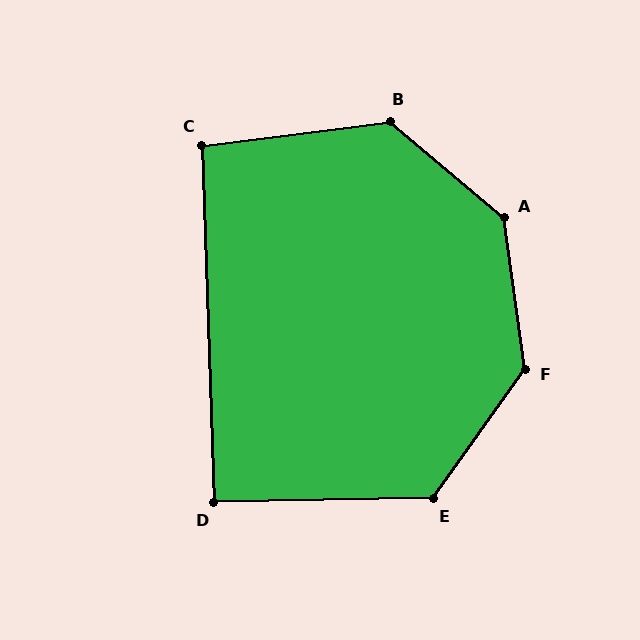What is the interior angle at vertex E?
Approximately 127 degrees (obtuse).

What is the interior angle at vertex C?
Approximately 95 degrees (obtuse).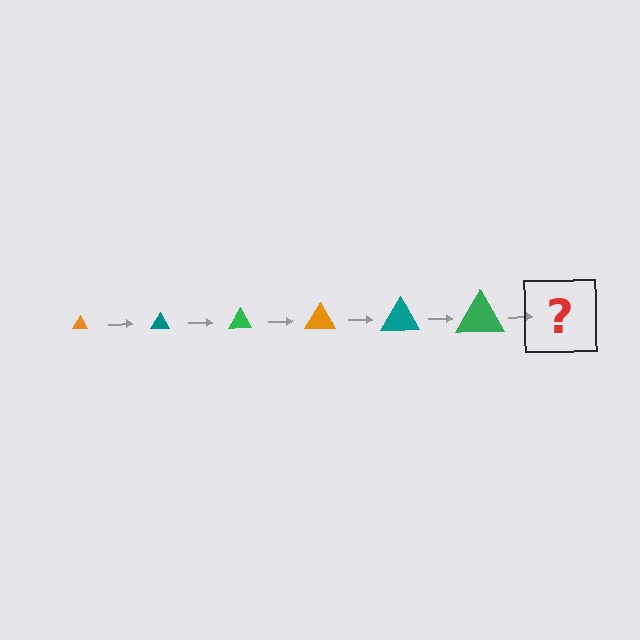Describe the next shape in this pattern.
It should be an orange triangle, larger than the previous one.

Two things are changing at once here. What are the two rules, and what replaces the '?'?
The two rules are that the triangle grows larger each step and the color cycles through orange, teal, and green. The '?' should be an orange triangle, larger than the previous one.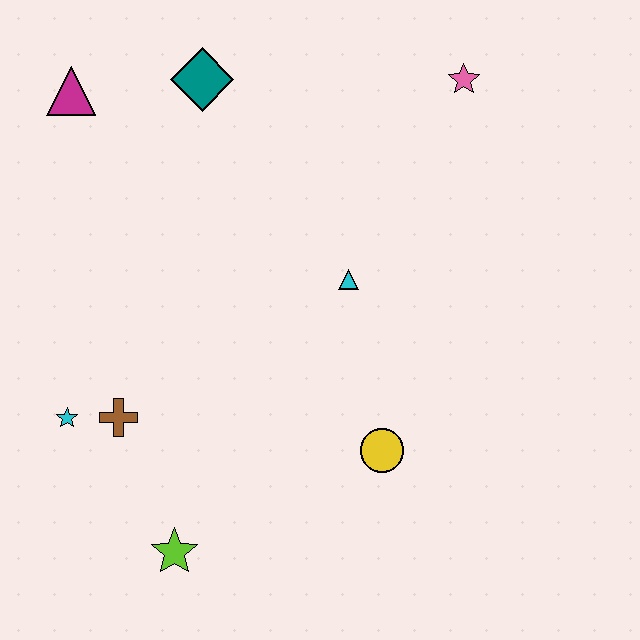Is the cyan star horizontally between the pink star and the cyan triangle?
No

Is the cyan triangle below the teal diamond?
Yes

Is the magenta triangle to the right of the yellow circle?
No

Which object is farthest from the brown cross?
The pink star is farthest from the brown cross.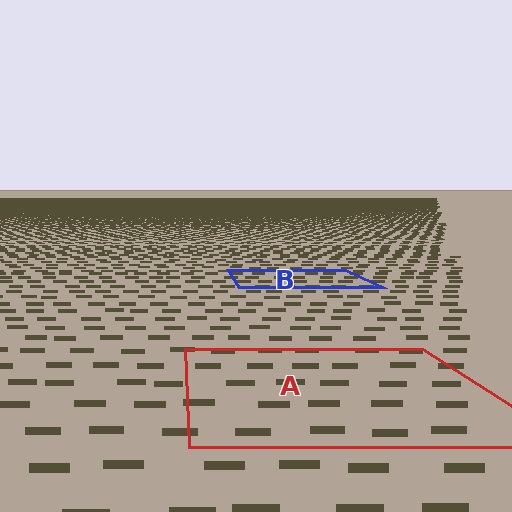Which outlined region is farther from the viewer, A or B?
Region B is farther from the viewer — the texture elements inside it appear smaller and more densely packed.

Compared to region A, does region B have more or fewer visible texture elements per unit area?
Region B has more texture elements per unit area — they are packed more densely because it is farther away.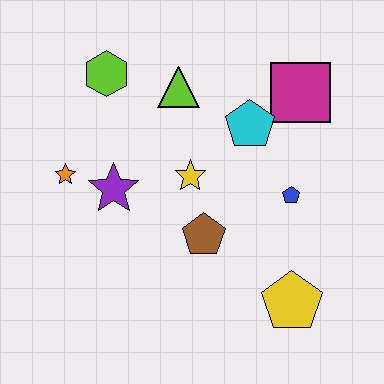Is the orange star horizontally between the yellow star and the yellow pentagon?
No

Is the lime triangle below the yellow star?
No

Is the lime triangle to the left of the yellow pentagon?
Yes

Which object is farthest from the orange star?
The yellow pentagon is farthest from the orange star.